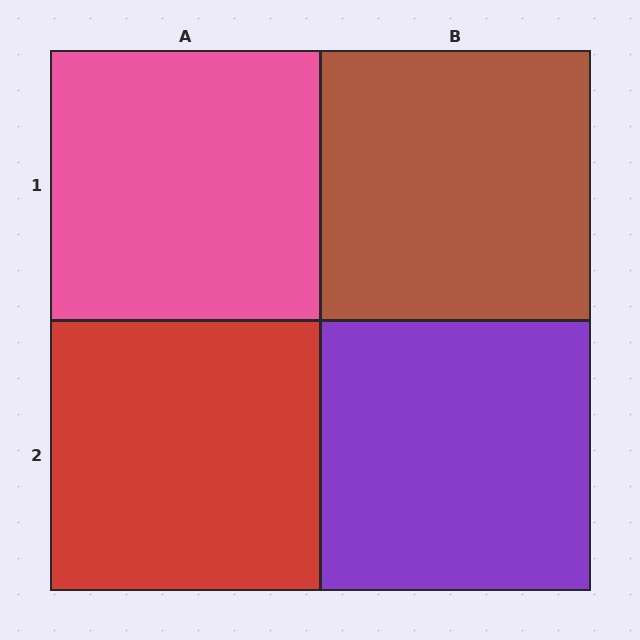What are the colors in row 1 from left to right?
Pink, brown.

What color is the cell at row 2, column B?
Purple.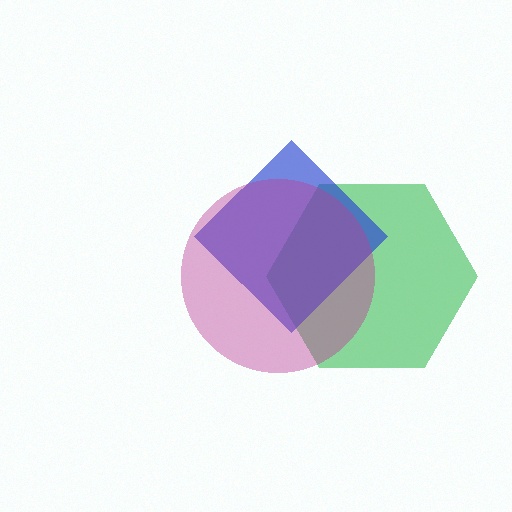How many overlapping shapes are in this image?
There are 3 overlapping shapes in the image.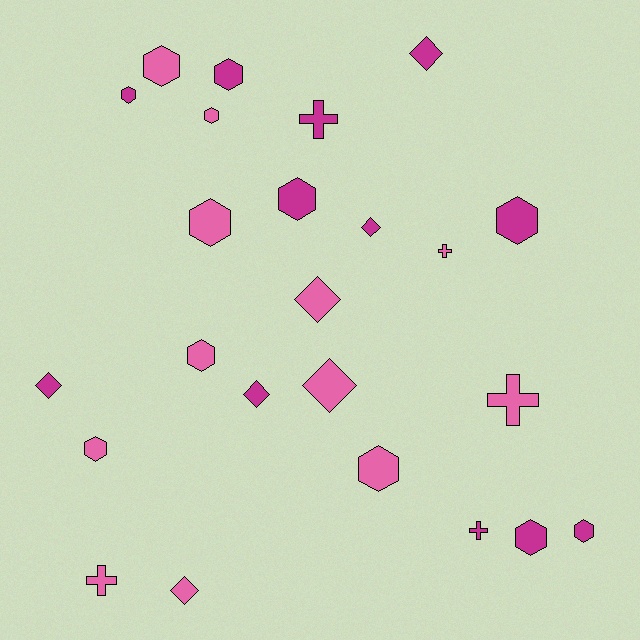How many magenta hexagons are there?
There are 6 magenta hexagons.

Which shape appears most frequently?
Hexagon, with 12 objects.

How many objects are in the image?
There are 24 objects.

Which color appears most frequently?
Magenta, with 12 objects.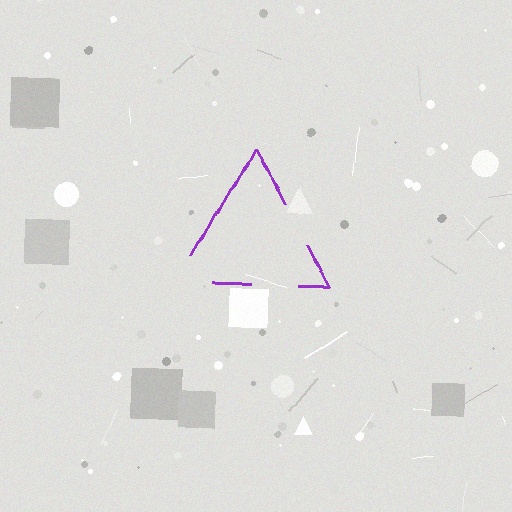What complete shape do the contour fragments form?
The contour fragments form a triangle.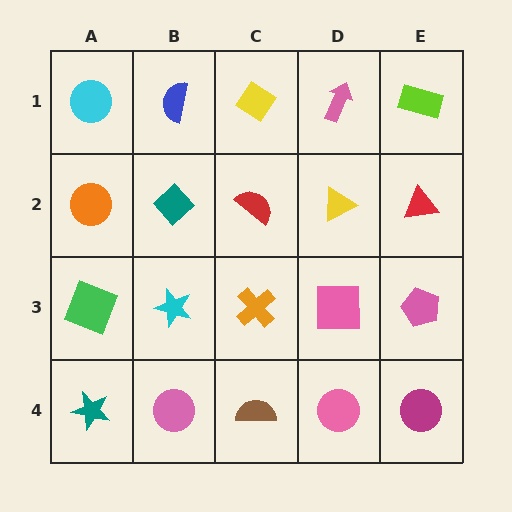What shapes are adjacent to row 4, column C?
An orange cross (row 3, column C), a pink circle (row 4, column B), a pink circle (row 4, column D).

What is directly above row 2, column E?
A lime rectangle.